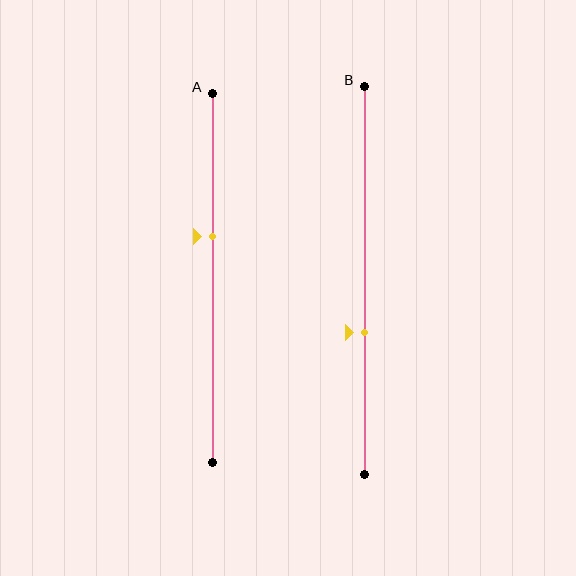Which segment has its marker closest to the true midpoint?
Segment A has its marker closest to the true midpoint.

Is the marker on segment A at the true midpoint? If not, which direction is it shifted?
No, the marker on segment A is shifted upward by about 11% of the segment length.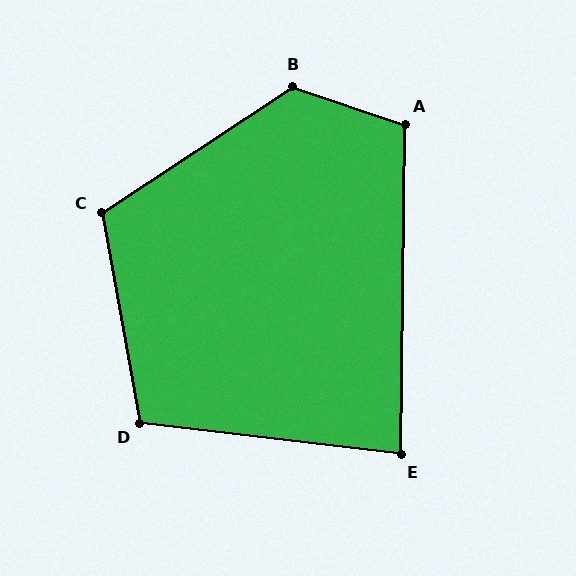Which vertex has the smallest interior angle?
E, at approximately 84 degrees.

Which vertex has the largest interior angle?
B, at approximately 128 degrees.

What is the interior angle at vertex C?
Approximately 113 degrees (obtuse).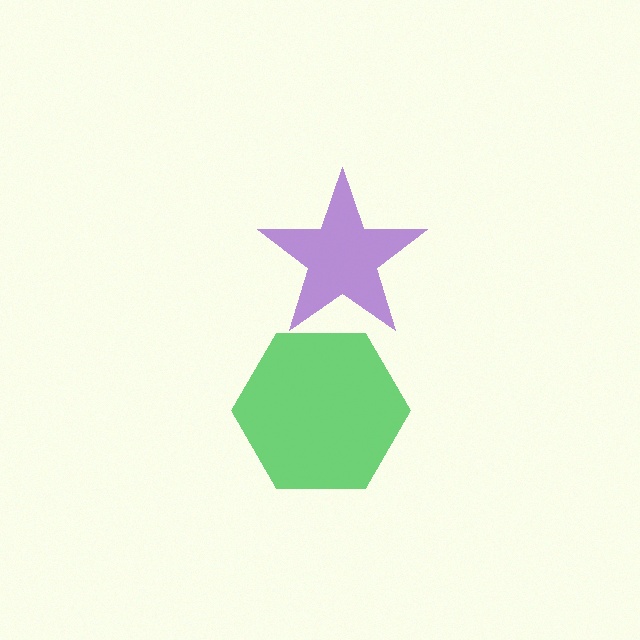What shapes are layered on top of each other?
The layered shapes are: a green hexagon, a purple star.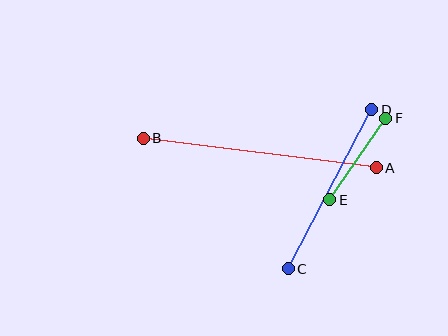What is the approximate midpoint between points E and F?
The midpoint is at approximately (358, 159) pixels.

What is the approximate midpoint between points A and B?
The midpoint is at approximately (260, 153) pixels.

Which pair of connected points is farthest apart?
Points A and B are farthest apart.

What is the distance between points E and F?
The distance is approximately 99 pixels.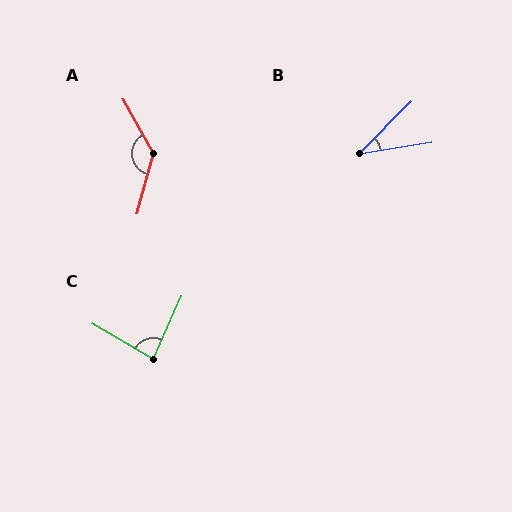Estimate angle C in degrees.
Approximately 84 degrees.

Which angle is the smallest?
B, at approximately 36 degrees.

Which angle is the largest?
A, at approximately 136 degrees.